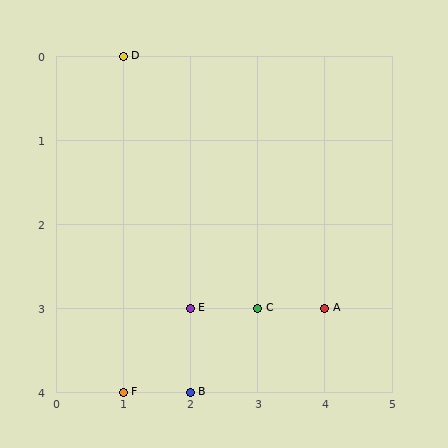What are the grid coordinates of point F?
Point F is at grid coordinates (1, 4).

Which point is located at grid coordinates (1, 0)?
Point D is at (1, 0).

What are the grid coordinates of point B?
Point B is at grid coordinates (2, 4).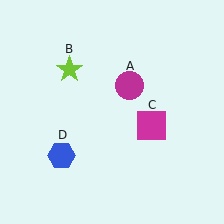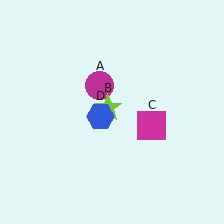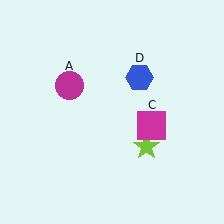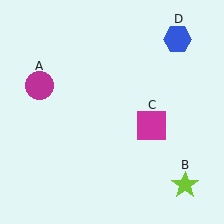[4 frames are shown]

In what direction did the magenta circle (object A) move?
The magenta circle (object A) moved left.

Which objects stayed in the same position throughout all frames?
Magenta square (object C) remained stationary.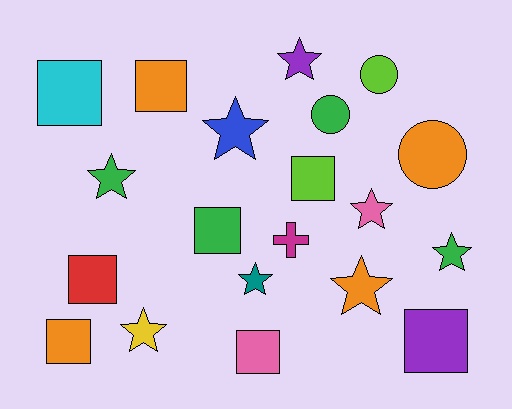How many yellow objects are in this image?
There is 1 yellow object.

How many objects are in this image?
There are 20 objects.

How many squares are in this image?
There are 8 squares.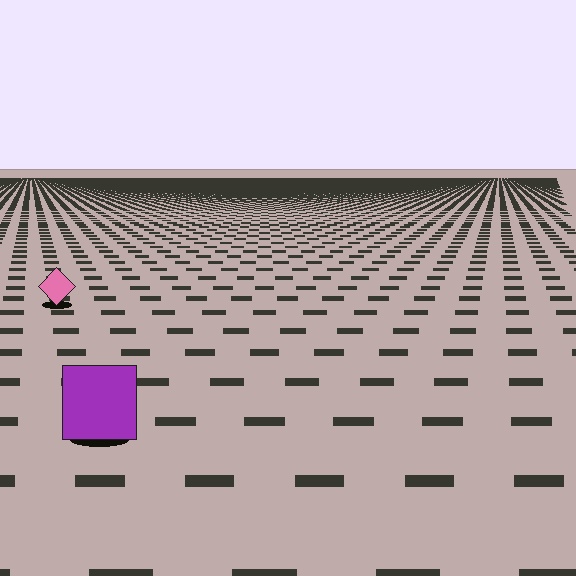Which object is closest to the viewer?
The purple square is closest. The texture marks near it are larger and more spread out.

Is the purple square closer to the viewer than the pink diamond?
Yes. The purple square is closer — you can tell from the texture gradient: the ground texture is coarser near it.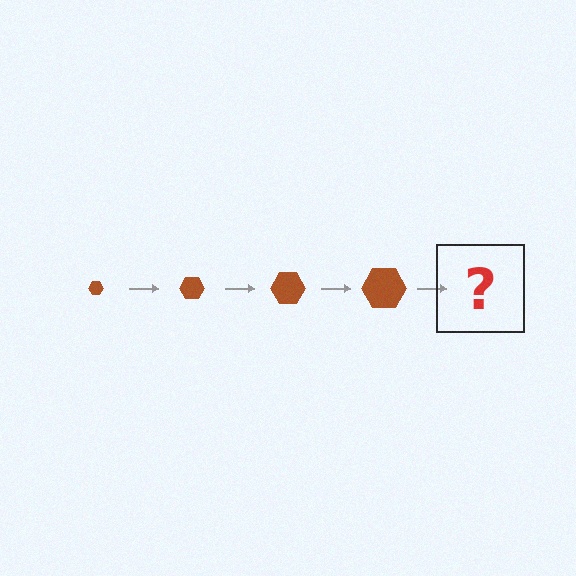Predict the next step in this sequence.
The next step is a brown hexagon, larger than the previous one.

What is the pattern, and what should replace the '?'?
The pattern is that the hexagon gets progressively larger each step. The '?' should be a brown hexagon, larger than the previous one.